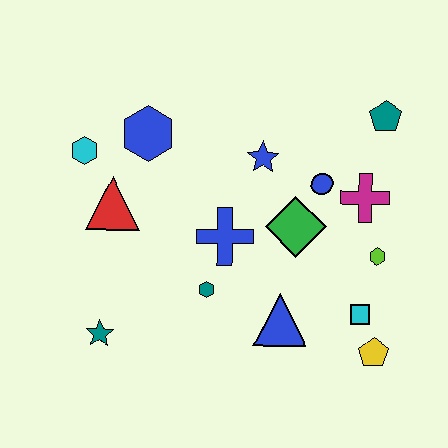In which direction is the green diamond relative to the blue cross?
The green diamond is to the right of the blue cross.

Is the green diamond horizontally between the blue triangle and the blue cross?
No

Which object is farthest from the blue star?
The teal star is farthest from the blue star.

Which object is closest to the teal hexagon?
The blue cross is closest to the teal hexagon.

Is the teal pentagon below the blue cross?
No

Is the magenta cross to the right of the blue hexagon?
Yes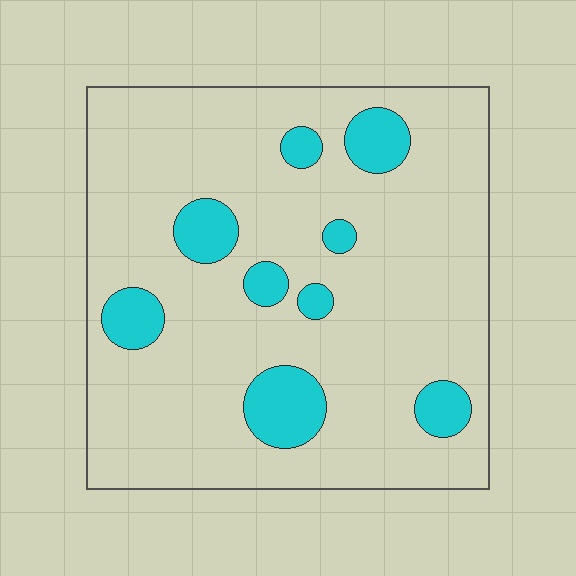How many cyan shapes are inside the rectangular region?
9.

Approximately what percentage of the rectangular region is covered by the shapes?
Approximately 15%.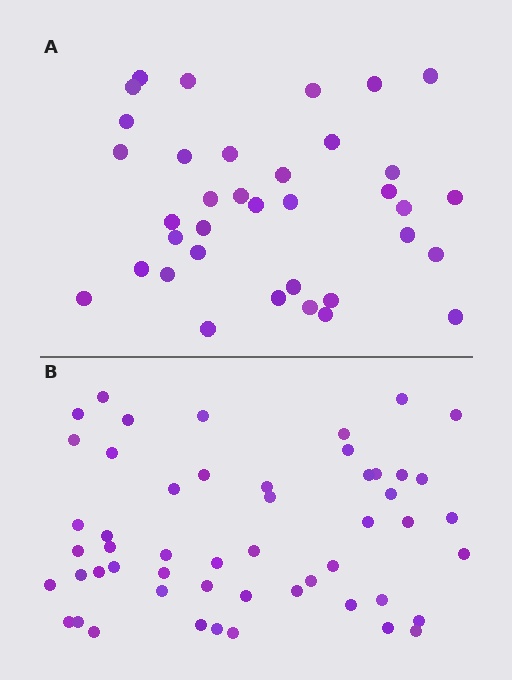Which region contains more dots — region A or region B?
Region B (the bottom region) has more dots.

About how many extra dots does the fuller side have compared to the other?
Region B has approximately 15 more dots than region A.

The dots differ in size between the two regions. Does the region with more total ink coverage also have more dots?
No. Region A has more total ink coverage because its dots are larger, but region B actually contains more individual dots. Total area can be misleading — the number of items is what matters here.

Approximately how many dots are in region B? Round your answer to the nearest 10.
About 50 dots. (The exact count is 52, which rounds to 50.)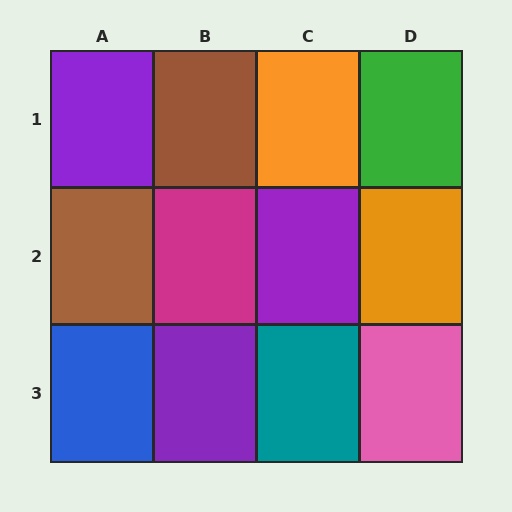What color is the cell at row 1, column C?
Orange.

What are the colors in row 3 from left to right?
Blue, purple, teal, pink.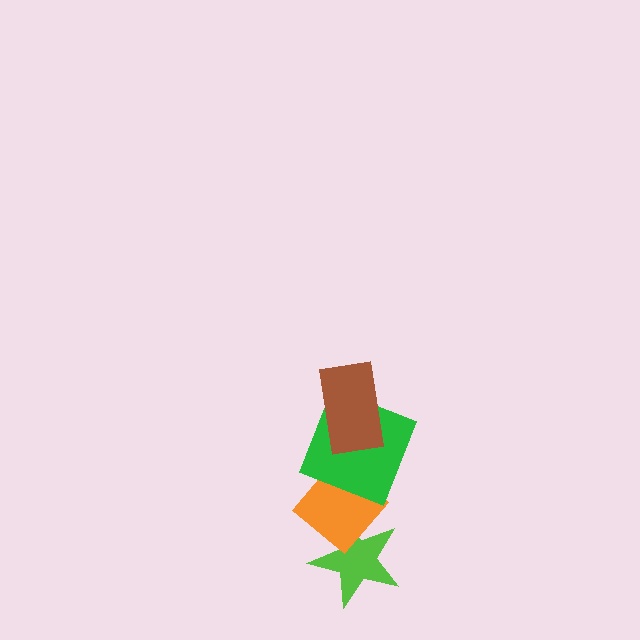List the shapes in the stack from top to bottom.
From top to bottom: the brown rectangle, the green square, the orange diamond, the lime star.